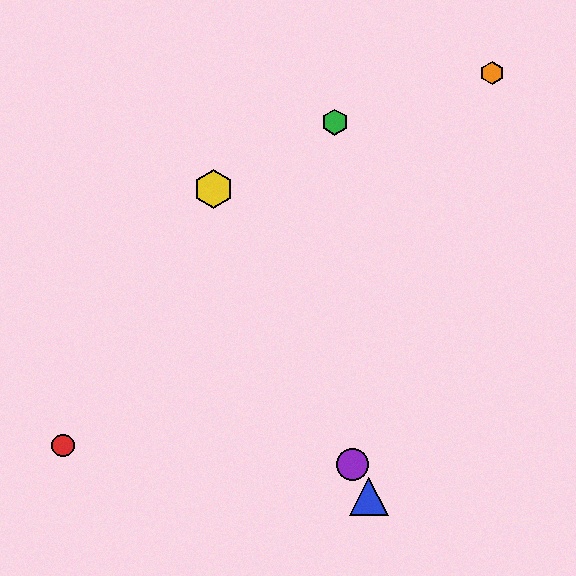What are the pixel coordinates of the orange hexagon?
The orange hexagon is at (492, 73).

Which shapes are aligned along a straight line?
The blue triangle, the yellow hexagon, the purple circle are aligned along a straight line.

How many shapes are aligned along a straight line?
3 shapes (the blue triangle, the yellow hexagon, the purple circle) are aligned along a straight line.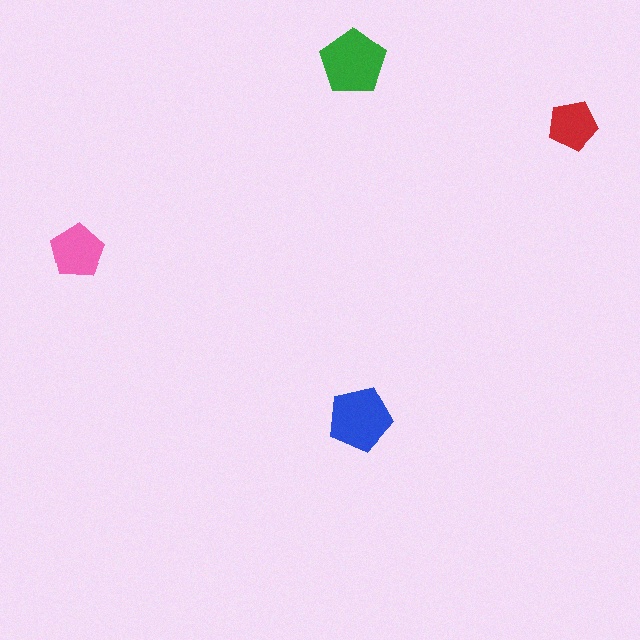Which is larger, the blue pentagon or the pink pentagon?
The blue one.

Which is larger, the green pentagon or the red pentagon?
The green one.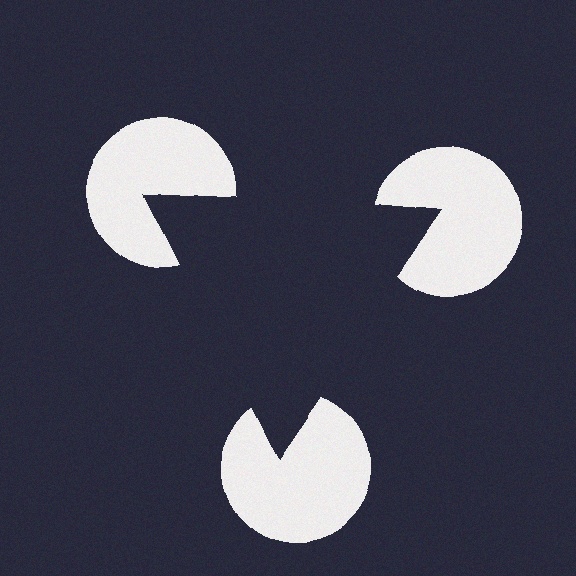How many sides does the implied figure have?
3 sides.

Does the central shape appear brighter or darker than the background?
It typically appears slightly darker than the background, even though no actual brightness change is drawn.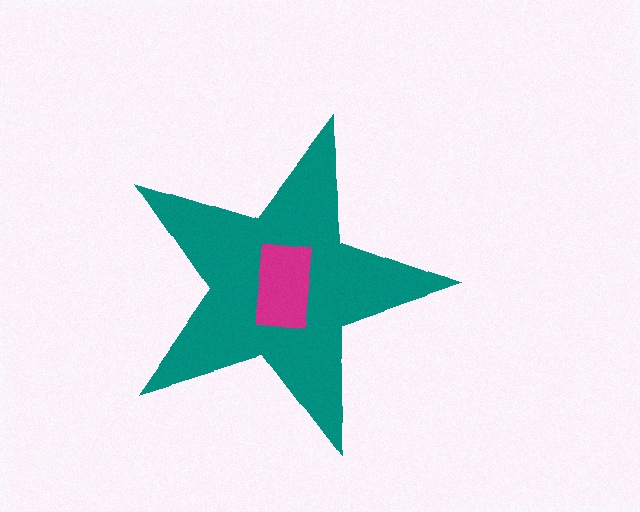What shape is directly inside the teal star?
The magenta rectangle.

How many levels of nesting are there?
2.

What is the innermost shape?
The magenta rectangle.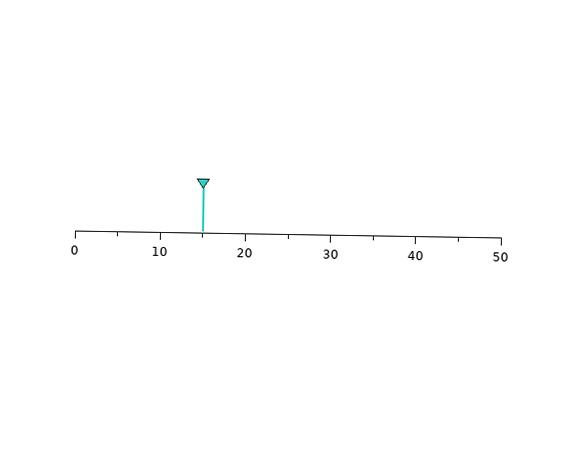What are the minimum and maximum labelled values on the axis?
The axis runs from 0 to 50.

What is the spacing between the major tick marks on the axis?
The major ticks are spaced 10 apart.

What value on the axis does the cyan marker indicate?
The marker indicates approximately 15.